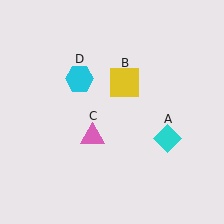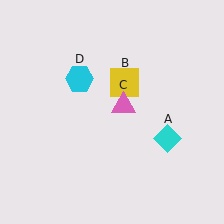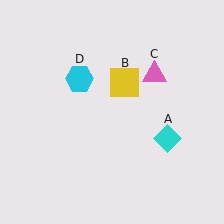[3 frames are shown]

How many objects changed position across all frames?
1 object changed position: pink triangle (object C).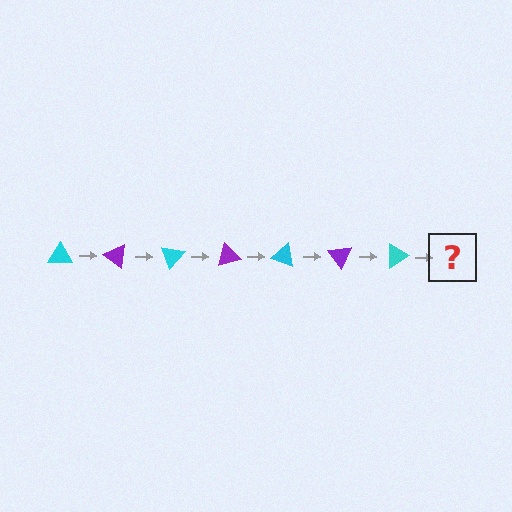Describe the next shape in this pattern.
It should be a purple triangle, rotated 245 degrees from the start.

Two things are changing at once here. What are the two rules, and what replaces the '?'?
The two rules are that it rotates 35 degrees each step and the color cycles through cyan and purple. The '?' should be a purple triangle, rotated 245 degrees from the start.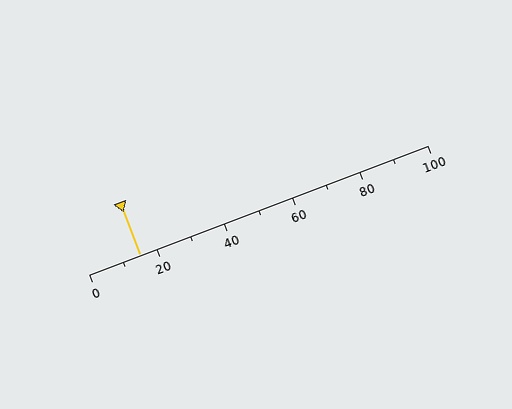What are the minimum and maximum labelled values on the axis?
The axis runs from 0 to 100.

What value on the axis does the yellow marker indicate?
The marker indicates approximately 15.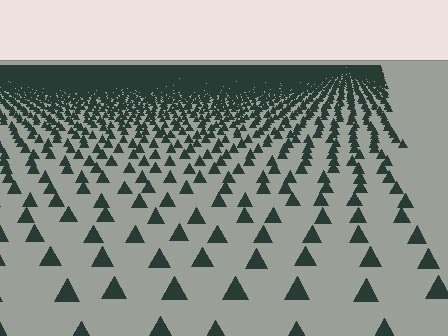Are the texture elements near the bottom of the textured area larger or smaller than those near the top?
Larger. Near the bottom, elements are closer to the viewer and appear at a bigger on-screen size.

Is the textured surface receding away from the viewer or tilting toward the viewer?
The surface is receding away from the viewer. Texture elements get smaller and denser toward the top.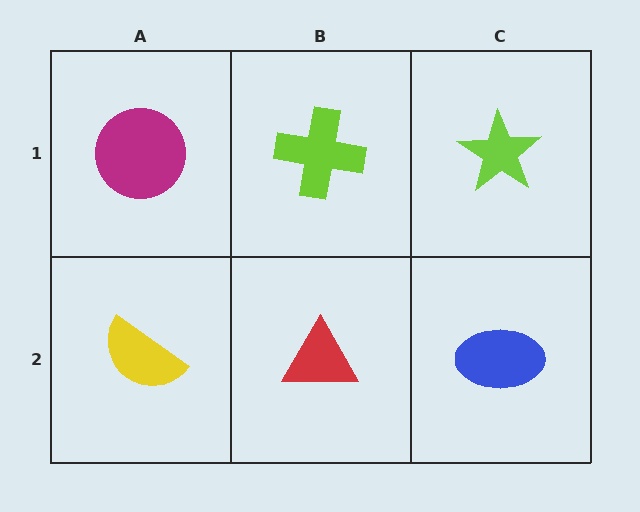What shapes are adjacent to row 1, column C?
A blue ellipse (row 2, column C), a lime cross (row 1, column B).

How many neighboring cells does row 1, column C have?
2.